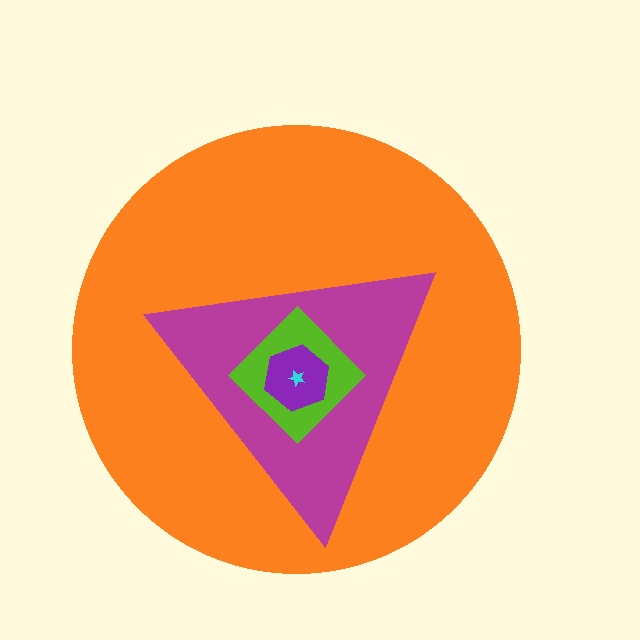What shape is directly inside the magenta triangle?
The lime diamond.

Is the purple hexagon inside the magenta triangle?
Yes.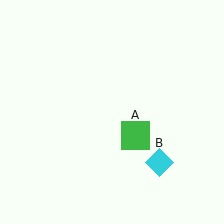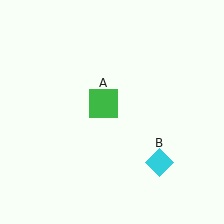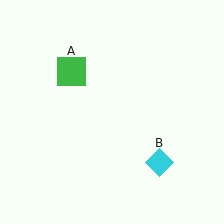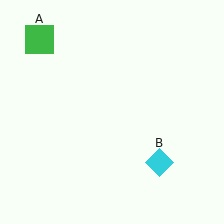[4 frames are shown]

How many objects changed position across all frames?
1 object changed position: green square (object A).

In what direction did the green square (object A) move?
The green square (object A) moved up and to the left.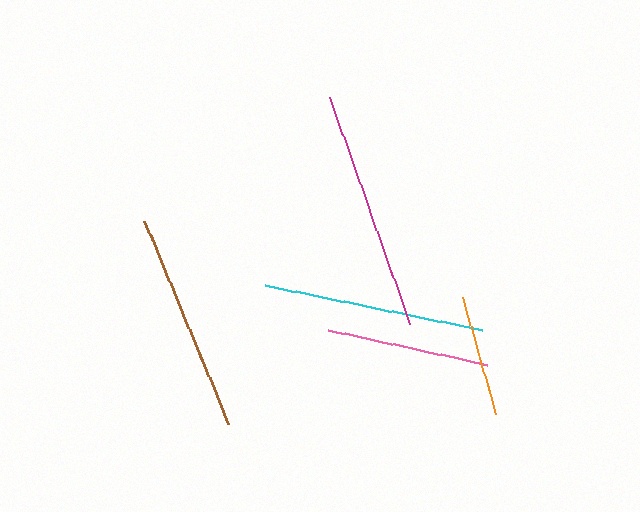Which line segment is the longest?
The magenta line is the longest at approximately 242 pixels.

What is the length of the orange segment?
The orange segment is approximately 122 pixels long.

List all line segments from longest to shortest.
From longest to shortest: magenta, cyan, brown, pink, orange.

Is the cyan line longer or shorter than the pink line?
The cyan line is longer than the pink line.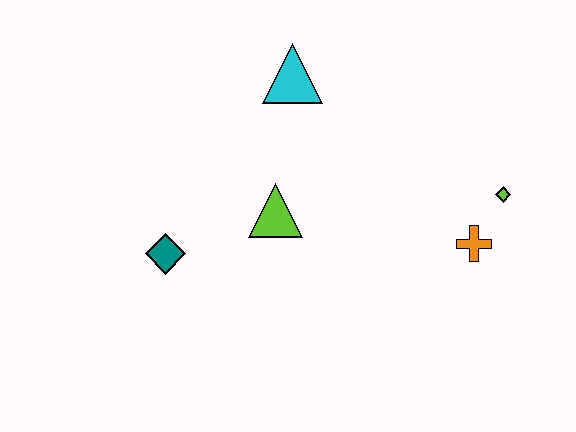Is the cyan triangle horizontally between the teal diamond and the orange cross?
Yes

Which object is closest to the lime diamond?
The orange cross is closest to the lime diamond.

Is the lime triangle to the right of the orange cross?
No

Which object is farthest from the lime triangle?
The lime diamond is farthest from the lime triangle.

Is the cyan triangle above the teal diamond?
Yes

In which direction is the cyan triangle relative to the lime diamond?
The cyan triangle is to the left of the lime diamond.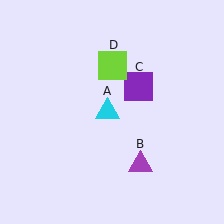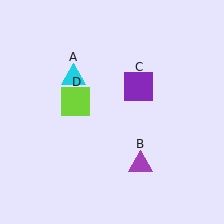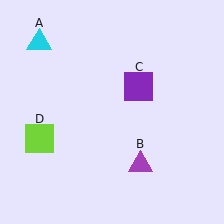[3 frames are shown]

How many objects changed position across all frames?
2 objects changed position: cyan triangle (object A), lime square (object D).